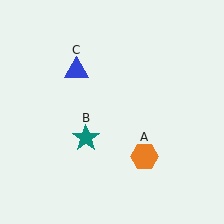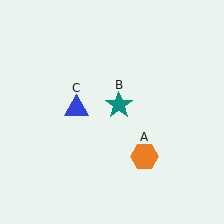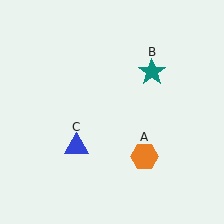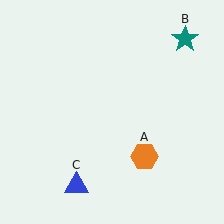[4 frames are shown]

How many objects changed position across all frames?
2 objects changed position: teal star (object B), blue triangle (object C).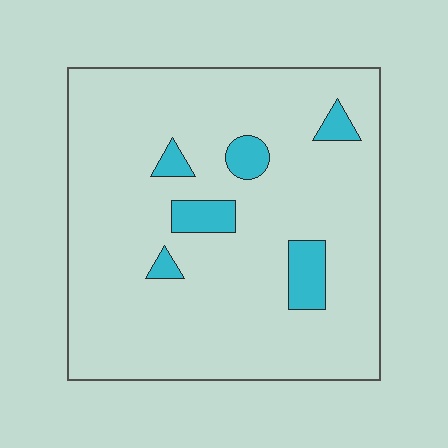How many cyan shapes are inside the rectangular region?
6.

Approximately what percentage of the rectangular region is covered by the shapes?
Approximately 10%.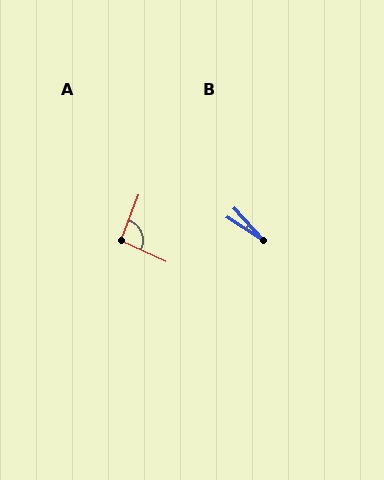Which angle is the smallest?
B, at approximately 15 degrees.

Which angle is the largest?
A, at approximately 93 degrees.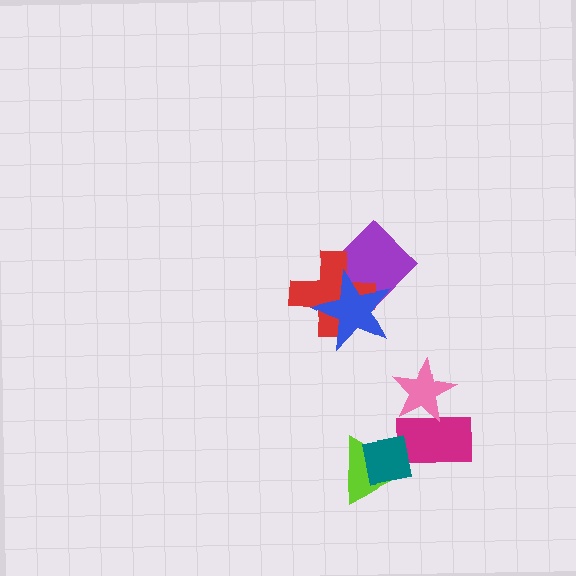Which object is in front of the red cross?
The blue star is in front of the red cross.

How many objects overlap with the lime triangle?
1 object overlaps with the lime triangle.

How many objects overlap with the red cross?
2 objects overlap with the red cross.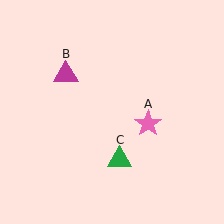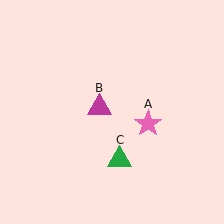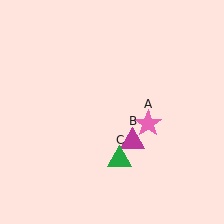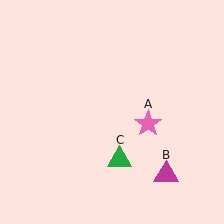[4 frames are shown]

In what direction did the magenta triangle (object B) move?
The magenta triangle (object B) moved down and to the right.